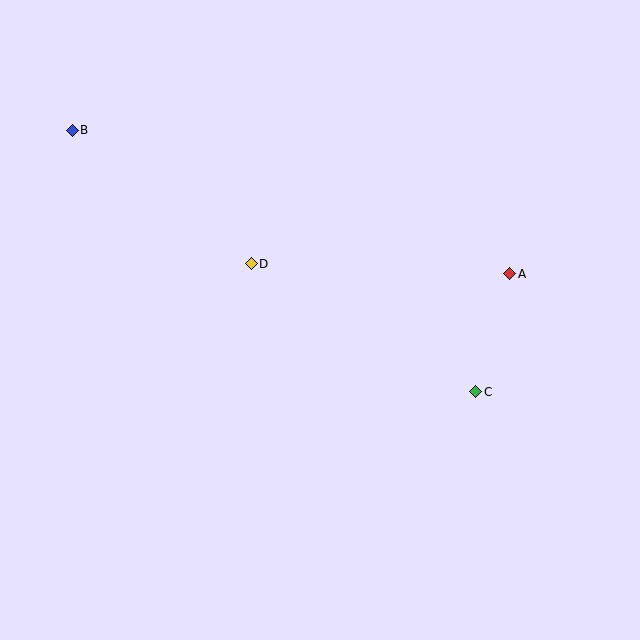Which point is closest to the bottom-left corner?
Point D is closest to the bottom-left corner.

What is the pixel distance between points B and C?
The distance between B and C is 481 pixels.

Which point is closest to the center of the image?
Point D at (251, 264) is closest to the center.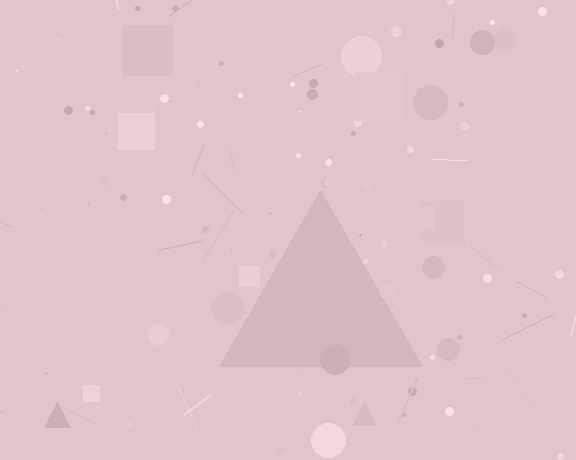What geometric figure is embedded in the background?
A triangle is embedded in the background.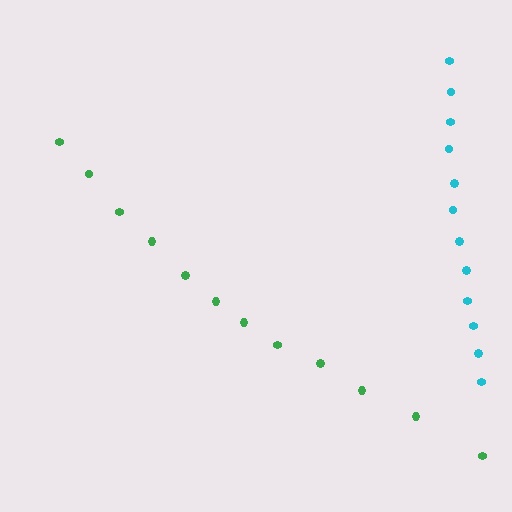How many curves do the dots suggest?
There are 2 distinct paths.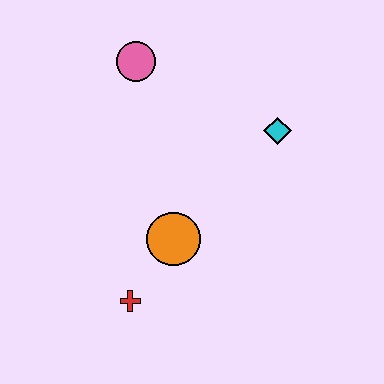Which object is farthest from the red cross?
The pink circle is farthest from the red cross.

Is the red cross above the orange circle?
No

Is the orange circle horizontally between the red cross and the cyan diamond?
Yes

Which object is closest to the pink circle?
The cyan diamond is closest to the pink circle.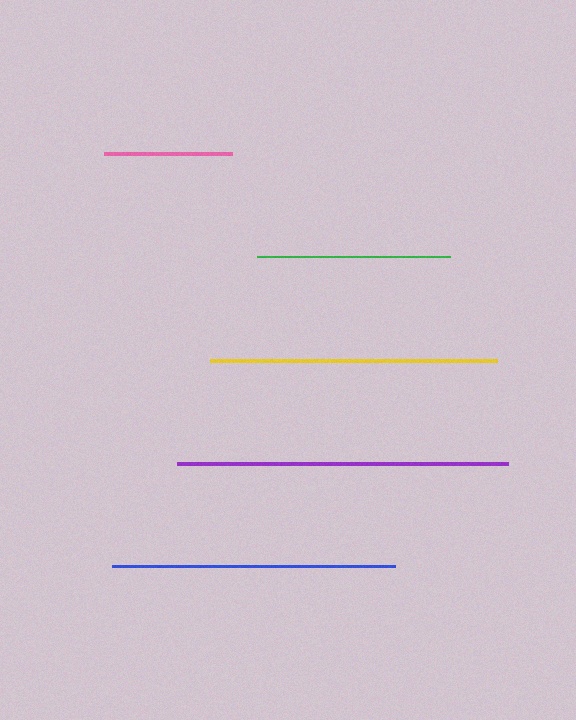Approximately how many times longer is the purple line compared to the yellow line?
The purple line is approximately 1.2 times the length of the yellow line.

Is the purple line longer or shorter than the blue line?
The purple line is longer than the blue line.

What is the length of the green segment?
The green segment is approximately 193 pixels long.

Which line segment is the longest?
The purple line is the longest at approximately 331 pixels.